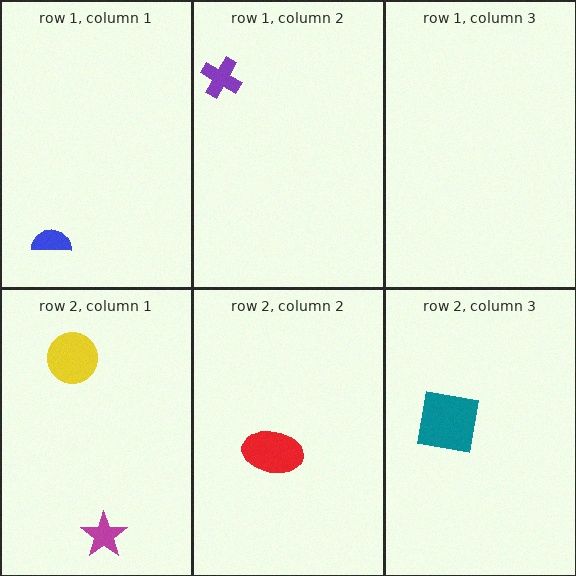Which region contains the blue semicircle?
The row 1, column 1 region.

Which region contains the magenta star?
The row 2, column 1 region.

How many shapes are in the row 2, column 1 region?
2.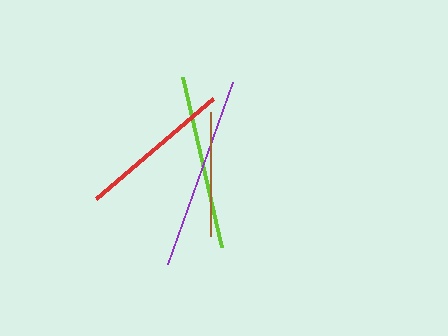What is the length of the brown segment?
The brown segment is approximately 124 pixels long.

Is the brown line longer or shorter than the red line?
The red line is longer than the brown line.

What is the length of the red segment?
The red segment is approximately 154 pixels long.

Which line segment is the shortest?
The brown line is the shortest at approximately 124 pixels.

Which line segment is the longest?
The purple line is the longest at approximately 193 pixels.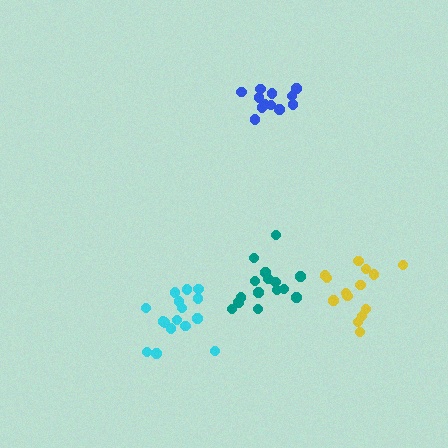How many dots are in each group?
Group 1: 15 dots, Group 2: 14 dots, Group 3: 12 dots, Group 4: 16 dots (57 total).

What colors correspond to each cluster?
The clusters are colored: teal, yellow, blue, cyan.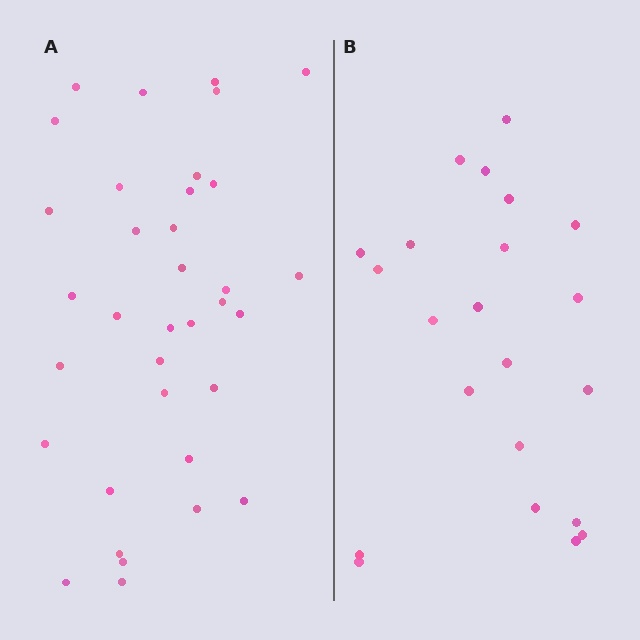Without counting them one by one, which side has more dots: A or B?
Region A (the left region) has more dots.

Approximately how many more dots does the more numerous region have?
Region A has approximately 15 more dots than region B.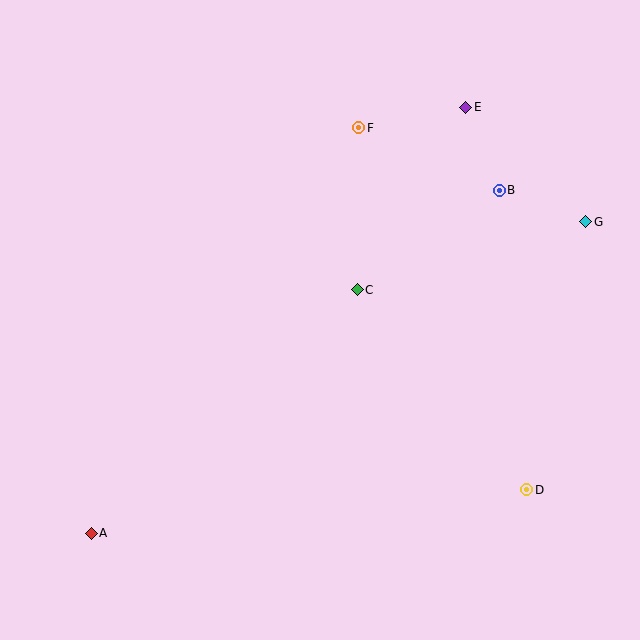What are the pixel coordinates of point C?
Point C is at (357, 290).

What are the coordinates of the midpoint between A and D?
The midpoint between A and D is at (309, 512).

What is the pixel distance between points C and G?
The distance between C and G is 239 pixels.